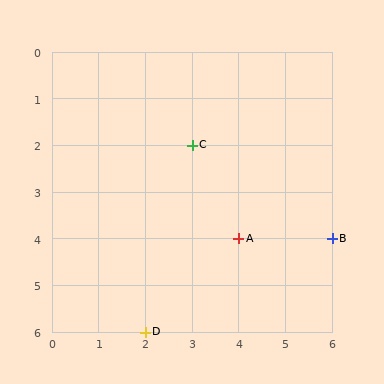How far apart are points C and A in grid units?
Points C and A are 1 column and 2 rows apart (about 2.2 grid units diagonally).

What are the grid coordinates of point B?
Point B is at grid coordinates (6, 4).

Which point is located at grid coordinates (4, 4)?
Point A is at (4, 4).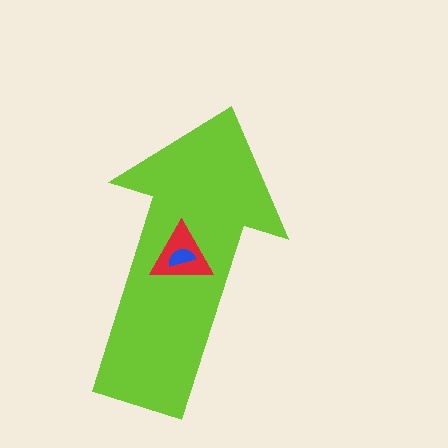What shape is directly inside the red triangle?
The blue semicircle.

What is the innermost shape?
The blue semicircle.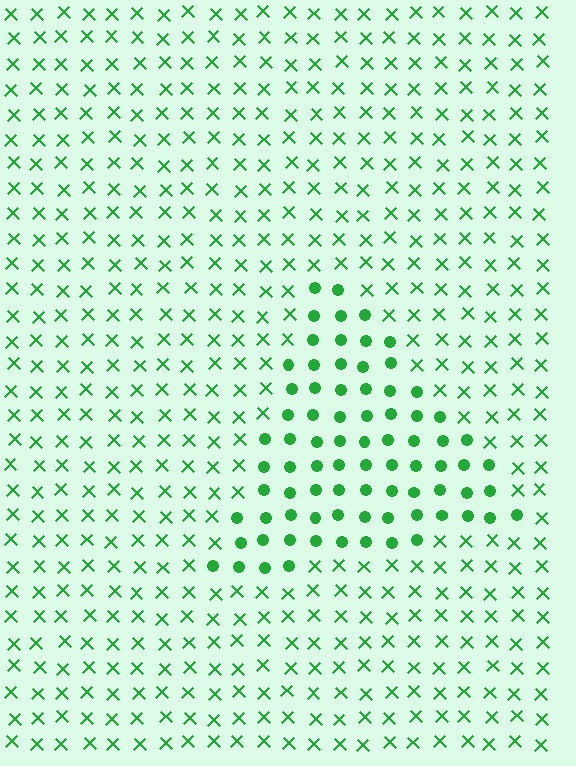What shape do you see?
I see a triangle.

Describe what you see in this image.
The image is filled with small green elements arranged in a uniform grid. A triangle-shaped region contains circles, while the surrounding area contains X marks. The boundary is defined purely by the change in element shape.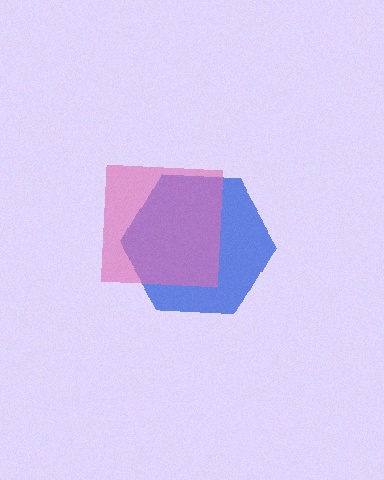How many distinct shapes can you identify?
There are 2 distinct shapes: a blue hexagon, a pink square.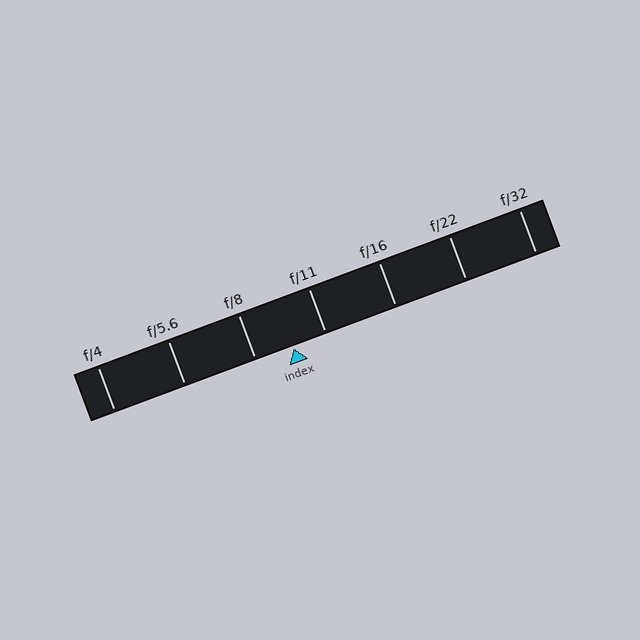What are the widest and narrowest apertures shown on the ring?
The widest aperture shown is f/4 and the narrowest is f/32.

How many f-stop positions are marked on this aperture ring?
There are 7 f-stop positions marked.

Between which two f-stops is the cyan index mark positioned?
The index mark is between f/8 and f/11.